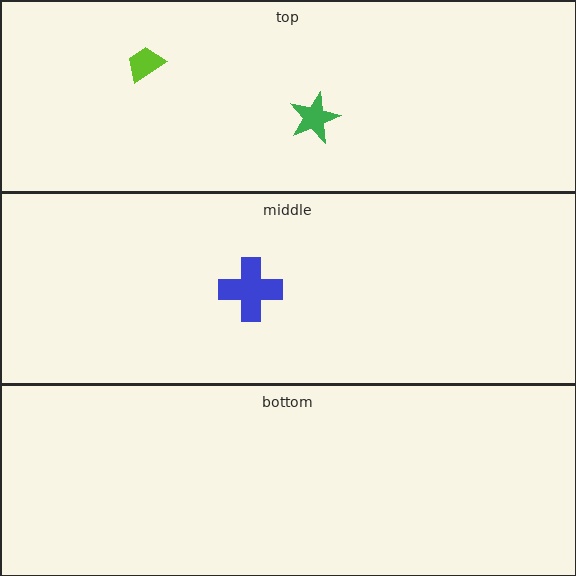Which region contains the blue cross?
The middle region.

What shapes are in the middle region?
The blue cross.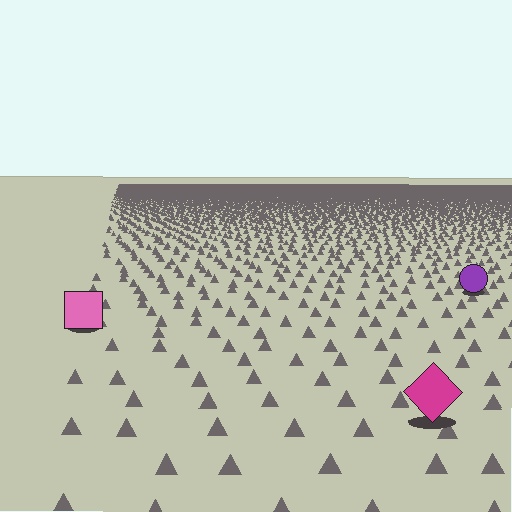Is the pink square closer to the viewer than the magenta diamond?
No. The magenta diamond is closer — you can tell from the texture gradient: the ground texture is coarser near it.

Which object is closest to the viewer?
The magenta diamond is closest. The texture marks near it are larger and more spread out.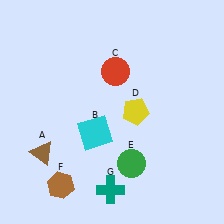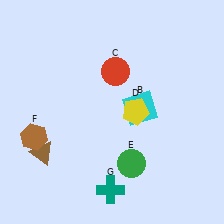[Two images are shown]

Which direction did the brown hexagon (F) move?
The brown hexagon (F) moved up.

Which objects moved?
The objects that moved are: the cyan square (B), the brown hexagon (F).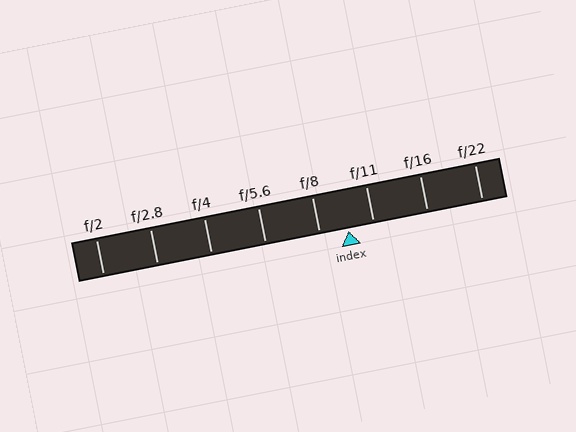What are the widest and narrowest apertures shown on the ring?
The widest aperture shown is f/2 and the narrowest is f/22.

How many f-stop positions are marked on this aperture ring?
There are 8 f-stop positions marked.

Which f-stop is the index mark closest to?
The index mark is closest to f/11.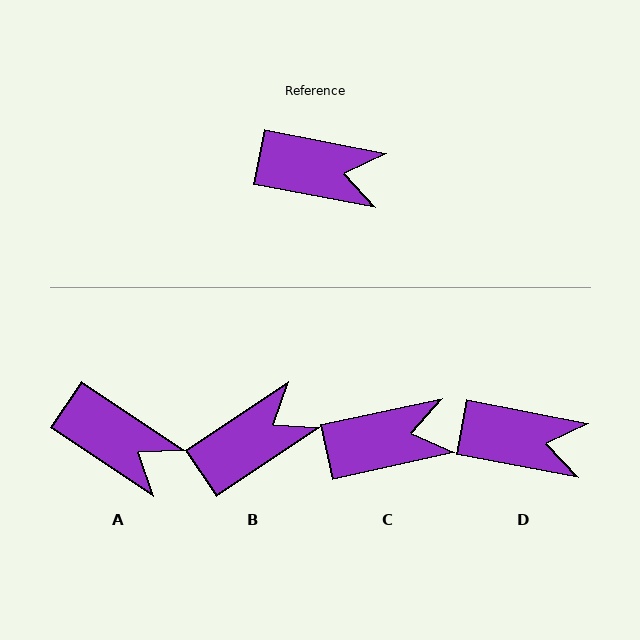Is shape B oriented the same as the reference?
No, it is off by about 45 degrees.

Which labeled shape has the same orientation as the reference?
D.